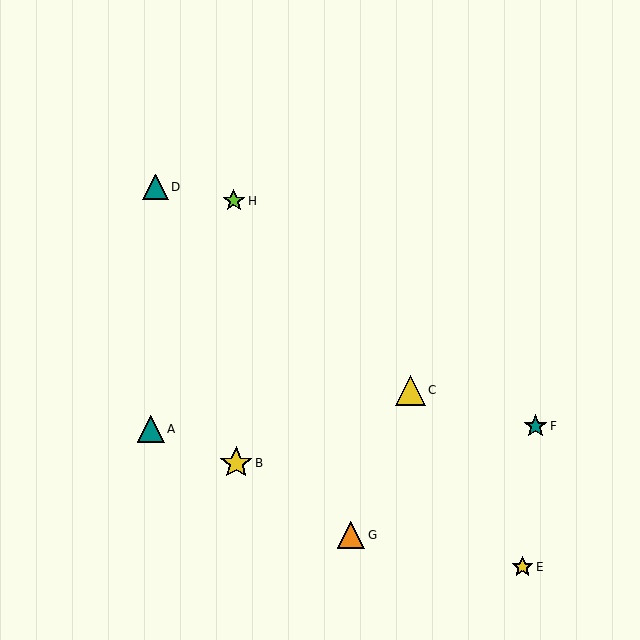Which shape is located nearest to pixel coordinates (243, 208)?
The lime star (labeled H) at (234, 201) is nearest to that location.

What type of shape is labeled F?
Shape F is a teal star.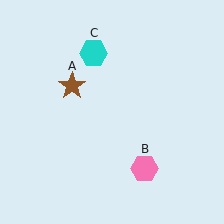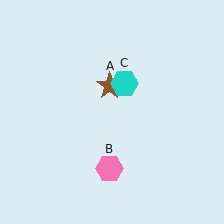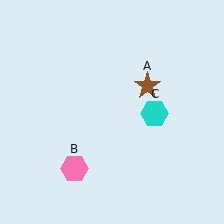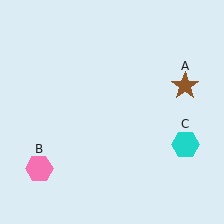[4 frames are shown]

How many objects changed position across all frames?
3 objects changed position: brown star (object A), pink hexagon (object B), cyan hexagon (object C).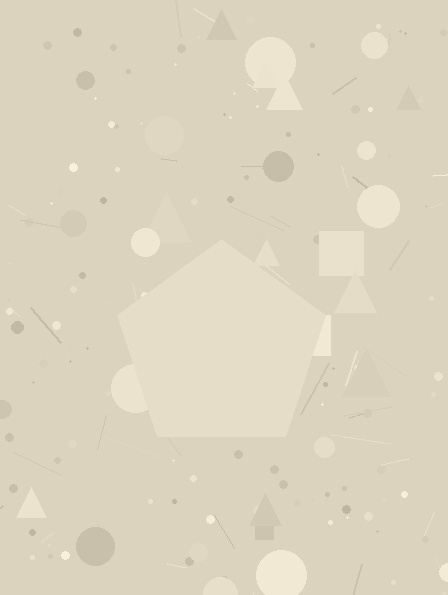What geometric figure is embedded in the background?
A pentagon is embedded in the background.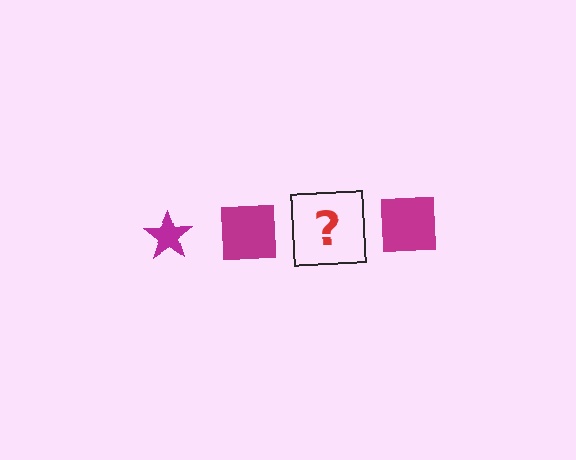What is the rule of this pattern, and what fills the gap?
The rule is that the pattern cycles through star, square shapes in magenta. The gap should be filled with a magenta star.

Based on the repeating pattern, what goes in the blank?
The blank should be a magenta star.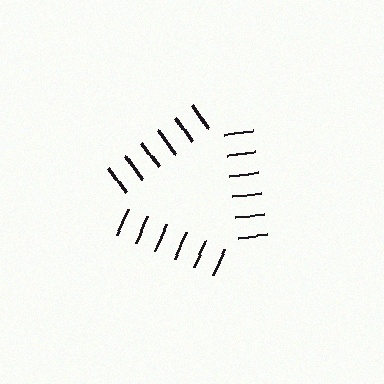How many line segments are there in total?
18 — 6 along each of the 3 edges.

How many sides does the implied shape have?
3 sides — the line-ends trace a triangle.